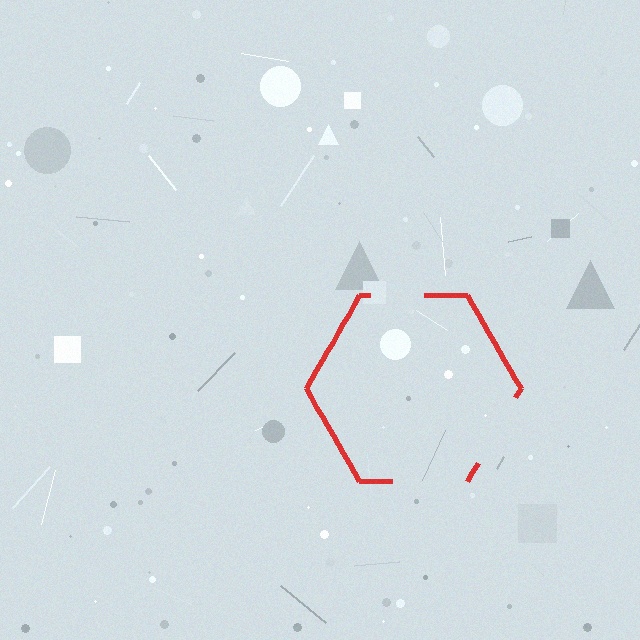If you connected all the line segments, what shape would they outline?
They would outline a hexagon.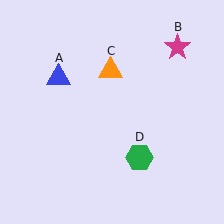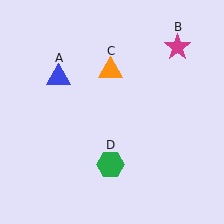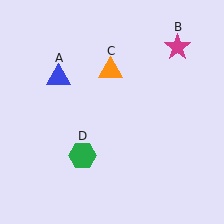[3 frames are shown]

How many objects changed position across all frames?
1 object changed position: green hexagon (object D).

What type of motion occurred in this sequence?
The green hexagon (object D) rotated clockwise around the center of the scene.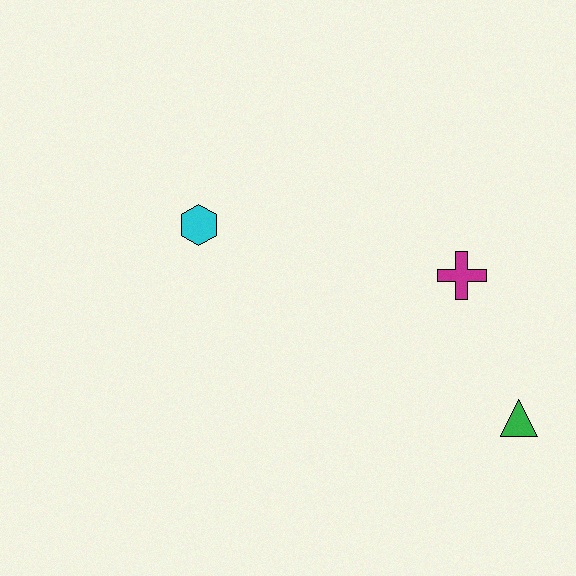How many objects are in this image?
There are 3 objects.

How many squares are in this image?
There are no squares.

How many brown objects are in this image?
There are no brown objects.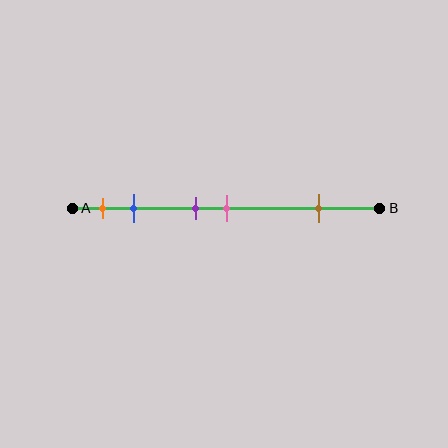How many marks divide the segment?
There are 5 marks dividing the segment.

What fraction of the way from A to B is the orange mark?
The orange mark is approximately 10% (0.1) of the way from A to B.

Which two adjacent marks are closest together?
The purple and pink marks are the closest adjacent pair.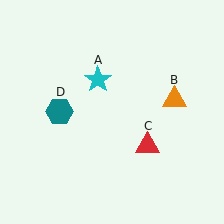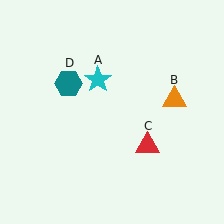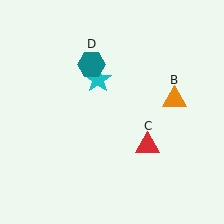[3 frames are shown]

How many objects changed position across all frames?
1 object changed position: teal hexagon (object D).